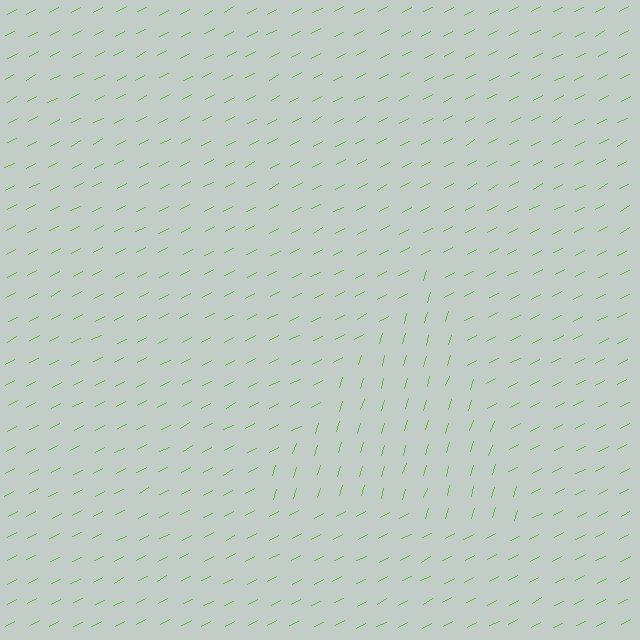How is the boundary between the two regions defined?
The boundary is defined purely by a change in line orientation (approximately 45 degrees difference). All lines are the same color and thickness.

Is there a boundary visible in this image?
Yes, there is a texture boundary formed by a change in line orientation.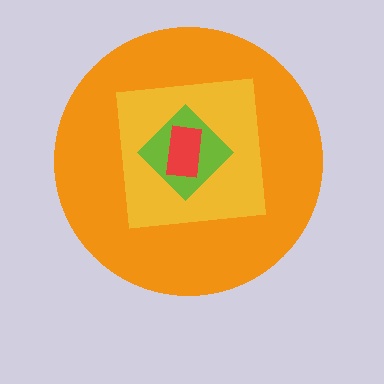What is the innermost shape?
The red rectangle.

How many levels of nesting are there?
4.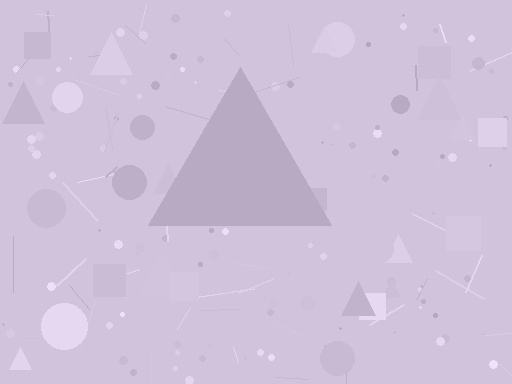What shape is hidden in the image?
A triangle is hidden in the image.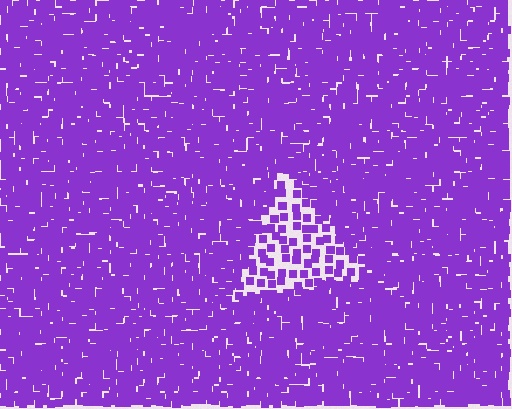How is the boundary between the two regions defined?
The boundary is defined by a change in element density (approximately 2.6x ratio). All elements are the same color, size, and shape.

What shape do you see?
I see a triangle.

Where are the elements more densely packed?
The elements are more densely packed outside the triangle boundary.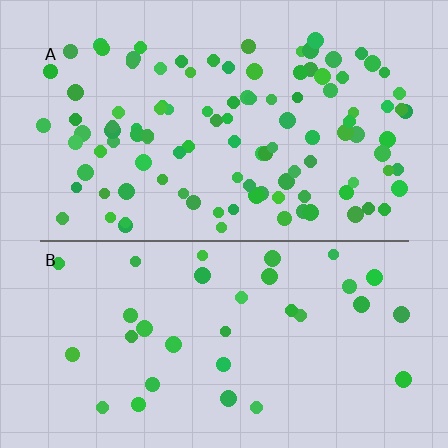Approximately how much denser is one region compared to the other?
Approximately 3.2× — region A over region B.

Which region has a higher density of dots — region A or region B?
A (the top).